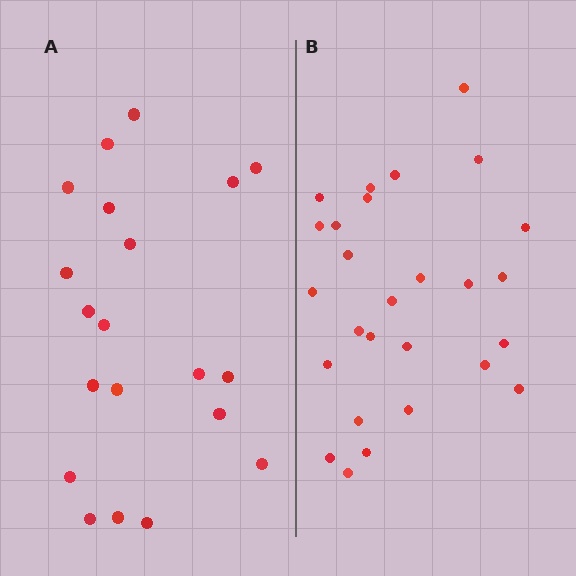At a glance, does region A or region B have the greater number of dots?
Region B (the right region) has more dots.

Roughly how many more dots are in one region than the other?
Region B has roughly 8 or so more dots than region A.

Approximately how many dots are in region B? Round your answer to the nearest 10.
About 30 dots. (The exact count is 27, which rounds to 30.)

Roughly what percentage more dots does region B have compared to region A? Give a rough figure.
About 35% more.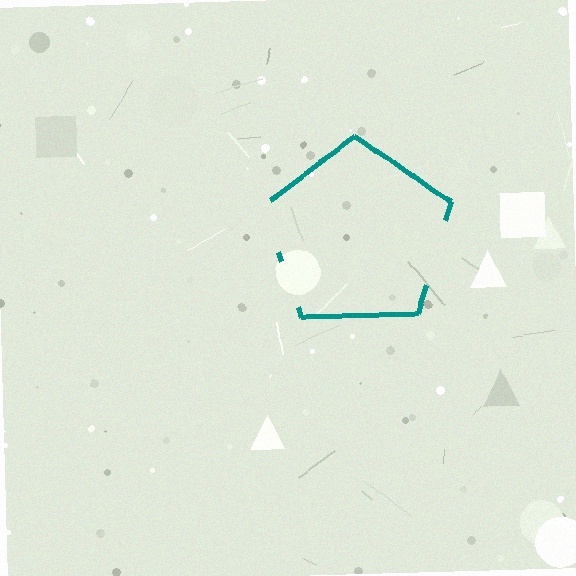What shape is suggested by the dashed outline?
The dashed outline suggests a pentagon.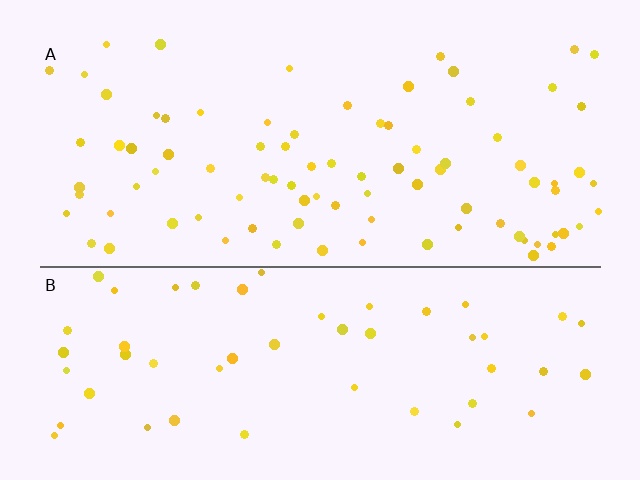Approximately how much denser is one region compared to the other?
Approximately 1.6× — region A over region B.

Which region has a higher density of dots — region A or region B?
A (the top).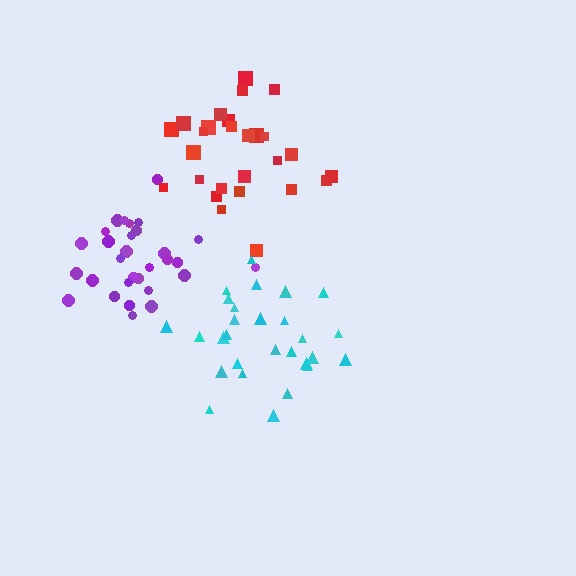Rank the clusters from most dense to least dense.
purple, red, cyan.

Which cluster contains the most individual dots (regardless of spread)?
Purple (31).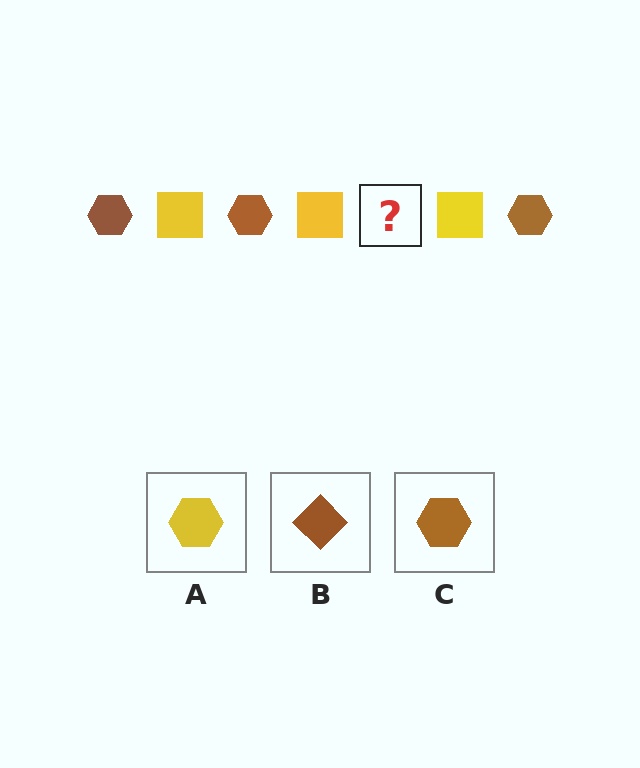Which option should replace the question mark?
Option C.